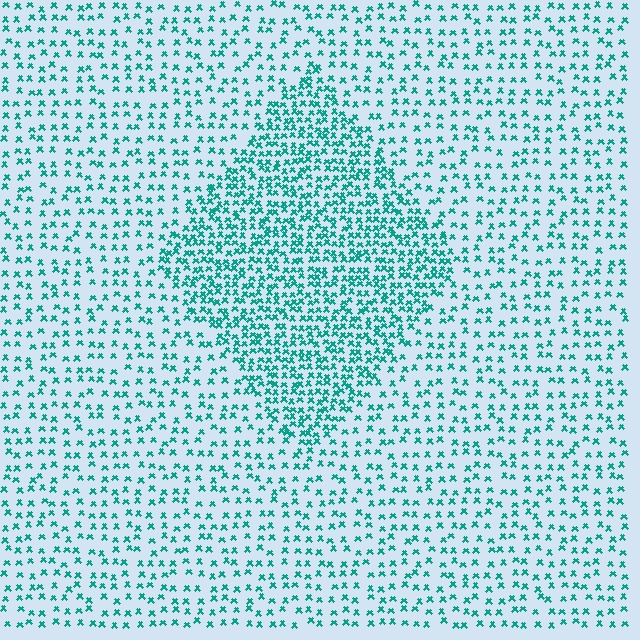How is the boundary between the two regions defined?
The boundary is defined by a change in element density (approximately 2.1x ratio). All elements are the same color, size, and shape.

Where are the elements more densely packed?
The elements are more densely packed inside the diamond boundary.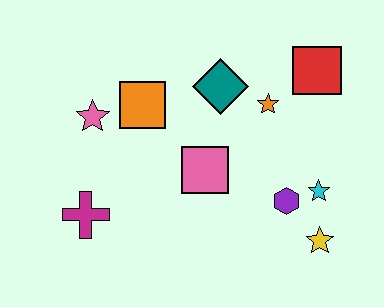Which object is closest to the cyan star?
The purple hexagon is closest to the cyan star.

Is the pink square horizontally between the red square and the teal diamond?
No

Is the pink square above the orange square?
No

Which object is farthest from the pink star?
The yellow star is farthest from the pink star.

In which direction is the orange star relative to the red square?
The orange star is to the left of the red square.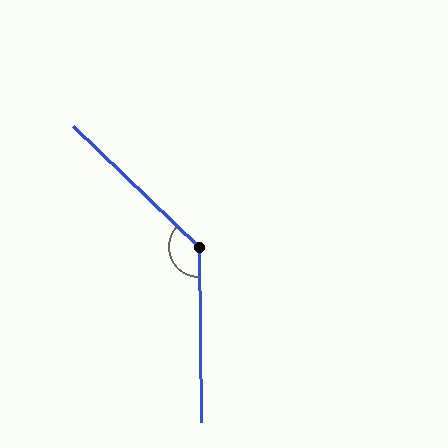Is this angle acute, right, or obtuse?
It is obtuse.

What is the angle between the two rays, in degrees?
Approximately 135 degrees.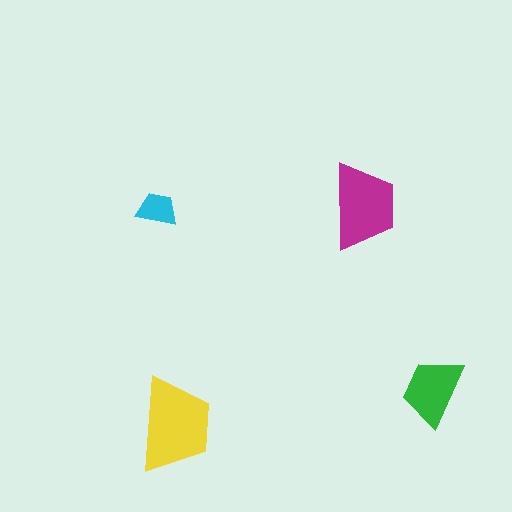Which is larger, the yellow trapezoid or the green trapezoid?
The yellow one.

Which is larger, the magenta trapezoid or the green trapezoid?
The magenta one.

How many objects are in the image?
There are 4 objects in the image.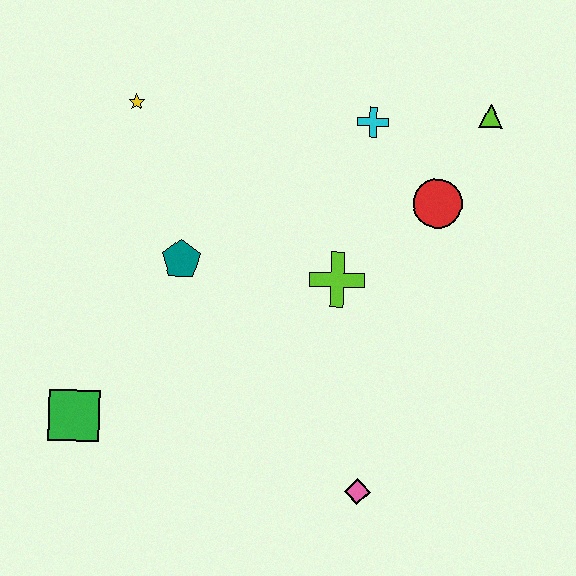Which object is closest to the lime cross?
The red circle is closest to the lime cross.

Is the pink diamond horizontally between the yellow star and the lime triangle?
Yes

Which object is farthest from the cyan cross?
The green square is farthest from the cyan cross.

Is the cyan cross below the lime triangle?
Yes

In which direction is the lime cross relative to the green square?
The lime cross is to the right of the green square.